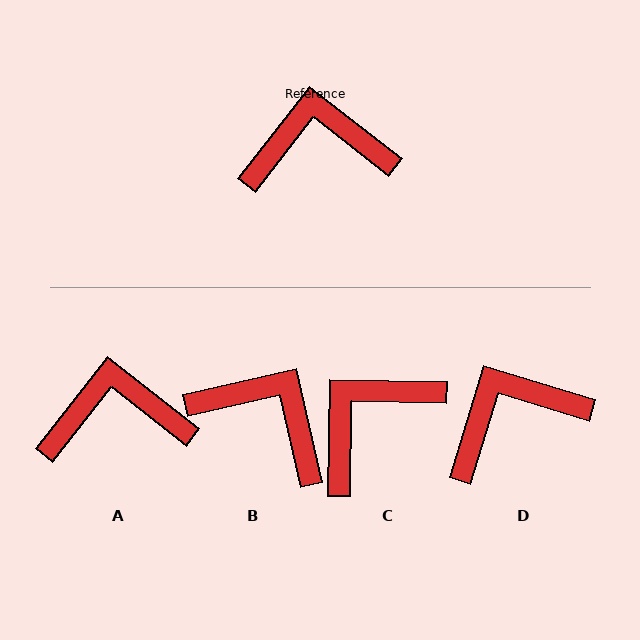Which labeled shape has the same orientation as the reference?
A.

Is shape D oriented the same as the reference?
No, it is off by about 21 degrees.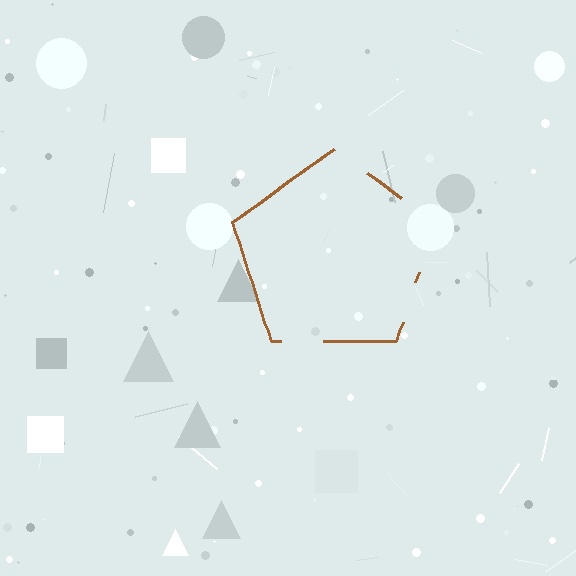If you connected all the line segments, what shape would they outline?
They would outline a pentagon.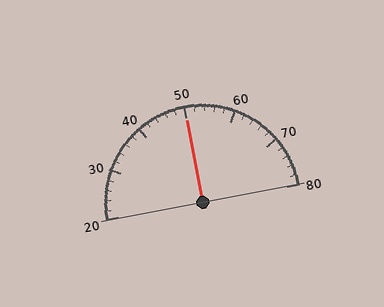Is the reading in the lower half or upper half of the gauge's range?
The reading is in the upper half of the range (20 to 80).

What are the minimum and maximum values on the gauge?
The gauge ranges from 20 to 80.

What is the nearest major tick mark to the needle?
The nearest major tick mark is 50.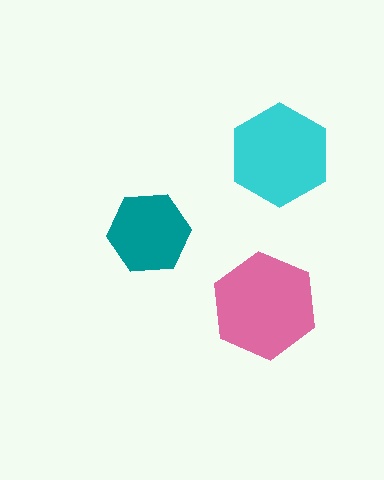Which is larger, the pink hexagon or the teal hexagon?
The pink one.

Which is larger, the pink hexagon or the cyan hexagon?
The pink one.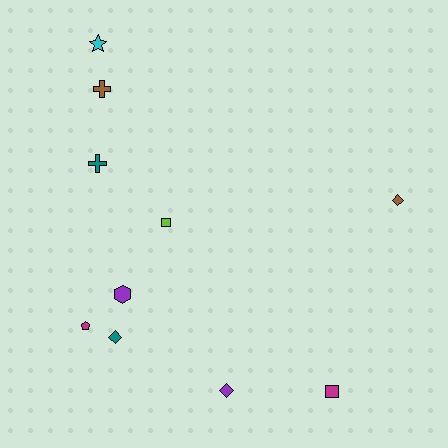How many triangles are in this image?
There are no triangles.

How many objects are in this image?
There are 10 objects.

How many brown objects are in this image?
There are 2 brown objects.